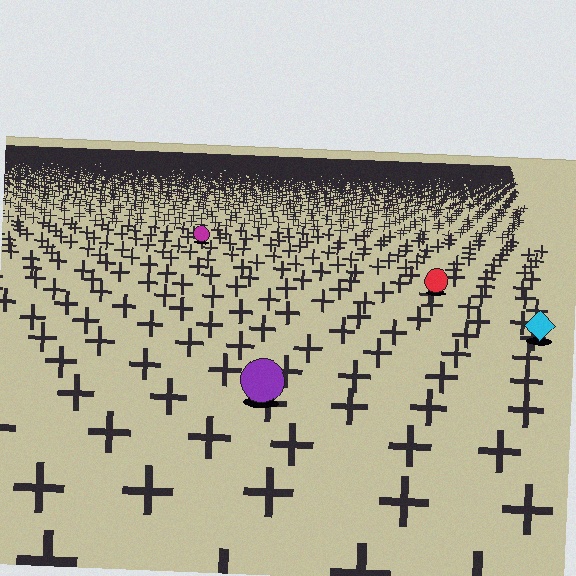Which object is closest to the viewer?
The purple circle is closest. The texture marks near it are larger and more spread out.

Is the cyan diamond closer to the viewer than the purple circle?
No. The purple circle is closer — you can tell from the texture gradient: the ground texture is coarser near it.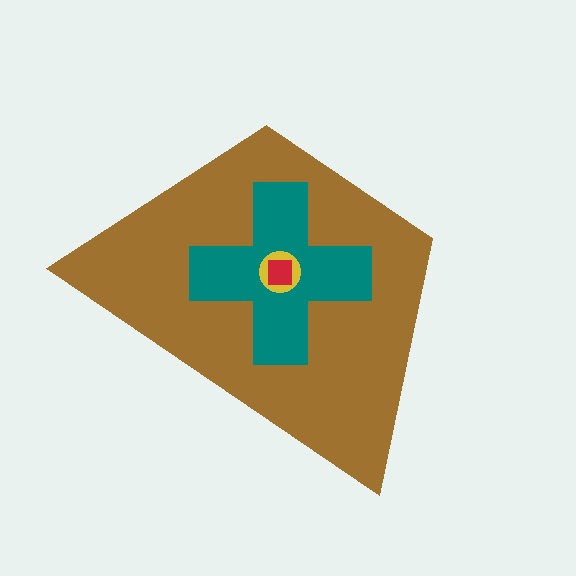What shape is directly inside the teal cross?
The yellow circle.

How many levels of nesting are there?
4.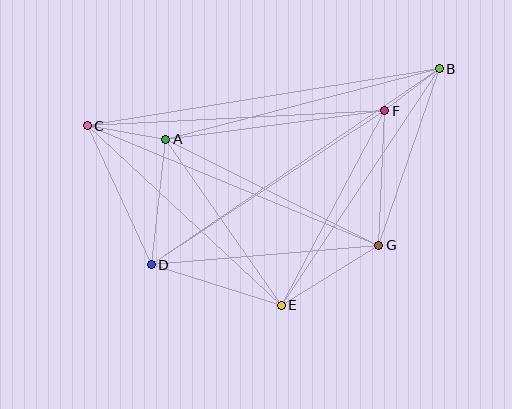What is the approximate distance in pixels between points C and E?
The distance between C and E is approximately 265 pixels.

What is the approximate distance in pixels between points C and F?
The distance between C and F is approximately 298 pixels.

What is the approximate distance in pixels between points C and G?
The distance between C and G is approximately 315 pixels.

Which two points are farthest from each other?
Points B and C are farthest from each other.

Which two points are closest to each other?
Points B and F are closest to each other.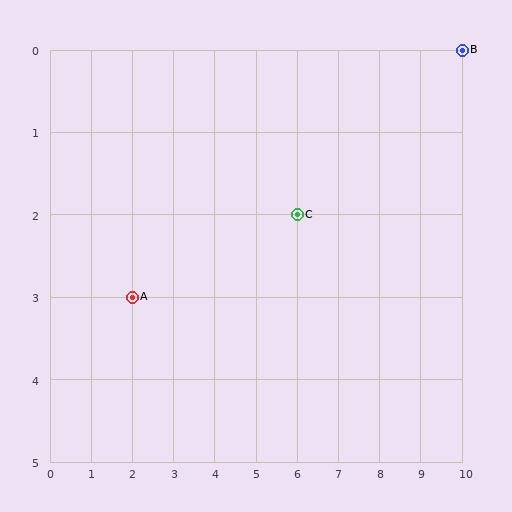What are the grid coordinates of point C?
Point C is at grid coordinates (6, 2).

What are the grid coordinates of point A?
Point A is at grid coordinates (2, 3).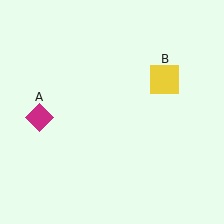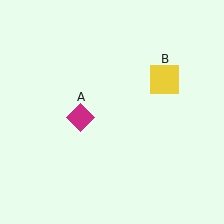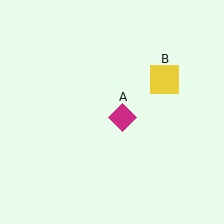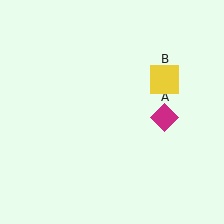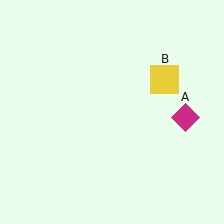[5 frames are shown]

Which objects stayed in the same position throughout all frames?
Yellow square (object B) remained stationary.